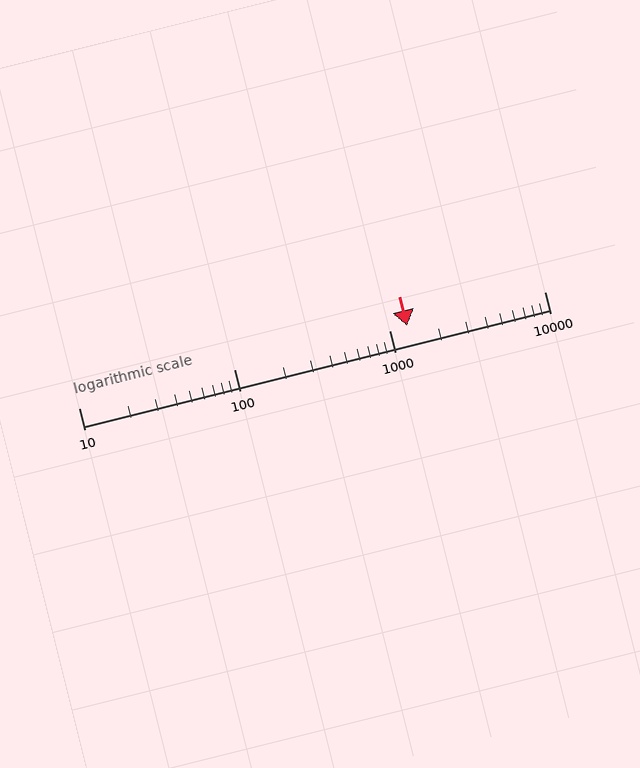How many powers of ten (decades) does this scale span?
The scale spans 3 decades, from 10 to 10000.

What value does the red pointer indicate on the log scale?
The pointer indicates approximately 1300.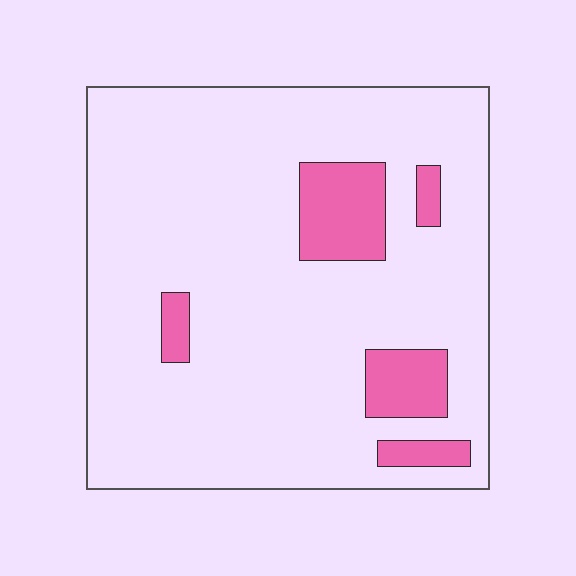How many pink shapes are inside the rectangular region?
5.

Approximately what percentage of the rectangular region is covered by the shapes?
Approximately 15%.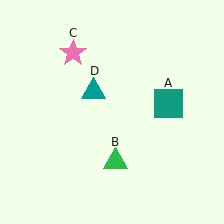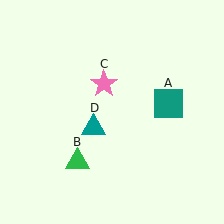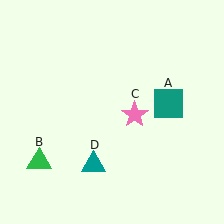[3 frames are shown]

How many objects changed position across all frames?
3 objects changed position: green triangle (object B), pink star (object C), teal triangle (object D).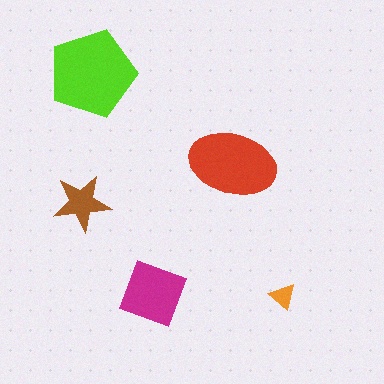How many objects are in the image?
There are 5 objects in the image.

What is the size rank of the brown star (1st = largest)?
4th.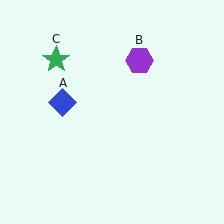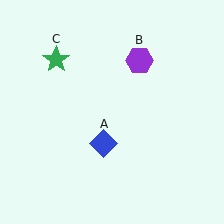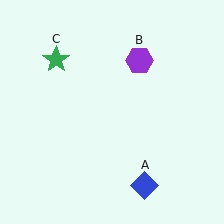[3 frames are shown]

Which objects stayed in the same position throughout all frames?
Purple hexagon (object B) and green star (object C) remained stationary.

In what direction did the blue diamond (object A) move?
The blue diamond (object A) moved down and to the right.